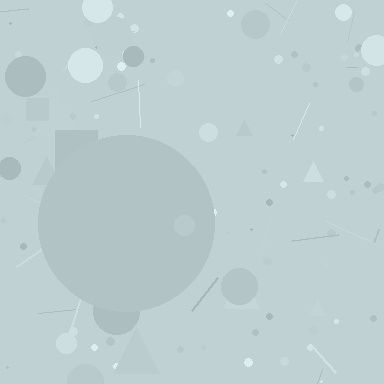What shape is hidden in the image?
A circle is hidden in the image.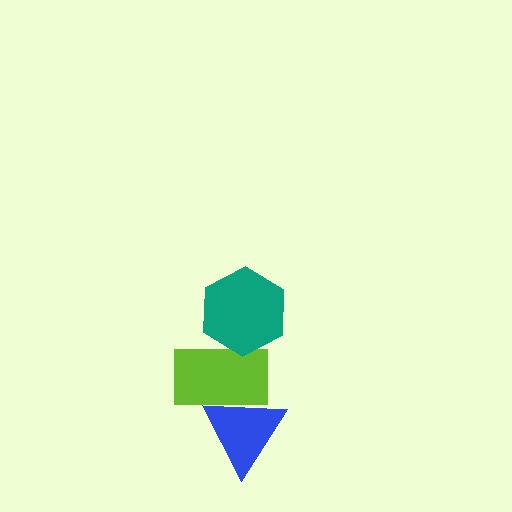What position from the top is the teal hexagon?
The teal hexagon is 1st from the top.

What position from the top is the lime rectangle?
The lime rectangle is 2nd from the top.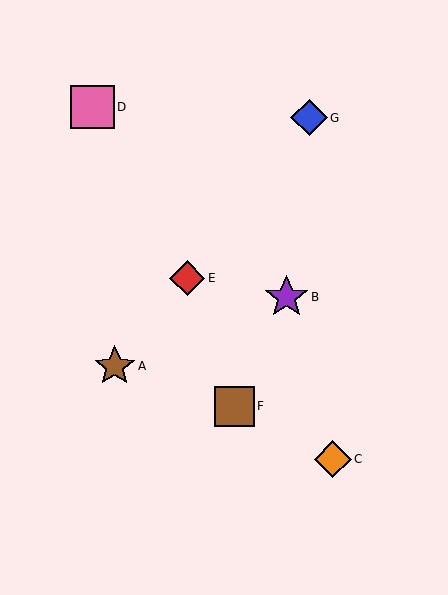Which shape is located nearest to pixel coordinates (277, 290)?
The purple star (labeled B) at (286, 297) is nearest to that location.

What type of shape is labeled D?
Shape D is a pink square.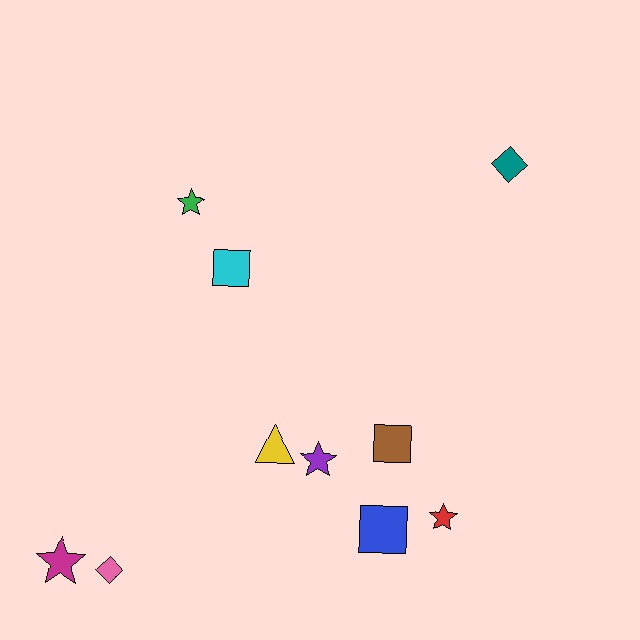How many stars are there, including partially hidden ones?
There are 4 stars.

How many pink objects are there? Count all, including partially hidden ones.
There is 1 pink object.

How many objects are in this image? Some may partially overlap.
There are 10 objects.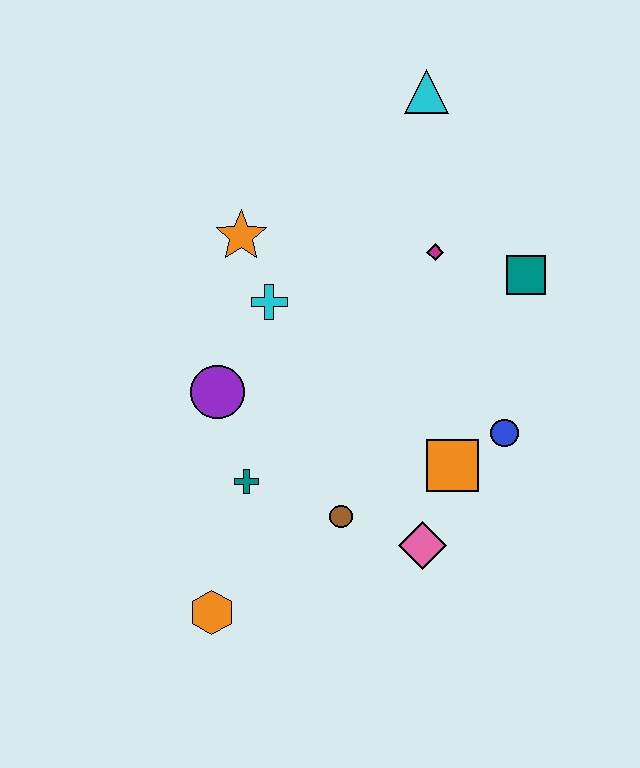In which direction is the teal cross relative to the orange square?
The teal cross is to the left of the orange square.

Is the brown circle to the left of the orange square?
Yes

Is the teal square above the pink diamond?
Yes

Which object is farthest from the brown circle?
The cyan triangle is farthest from the brown circle.